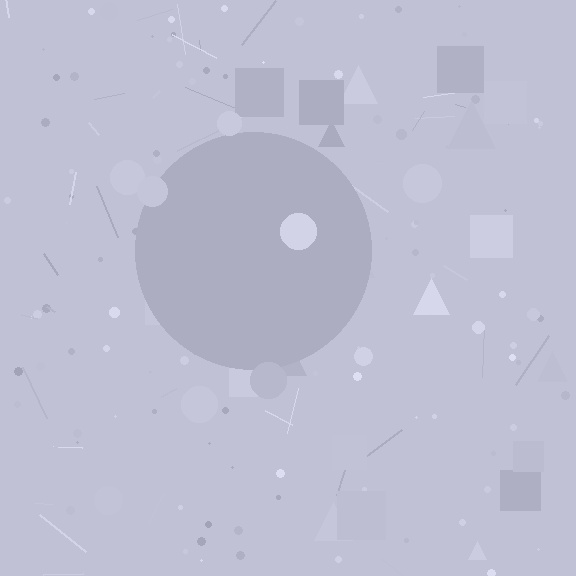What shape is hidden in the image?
A circle is hidden in the image.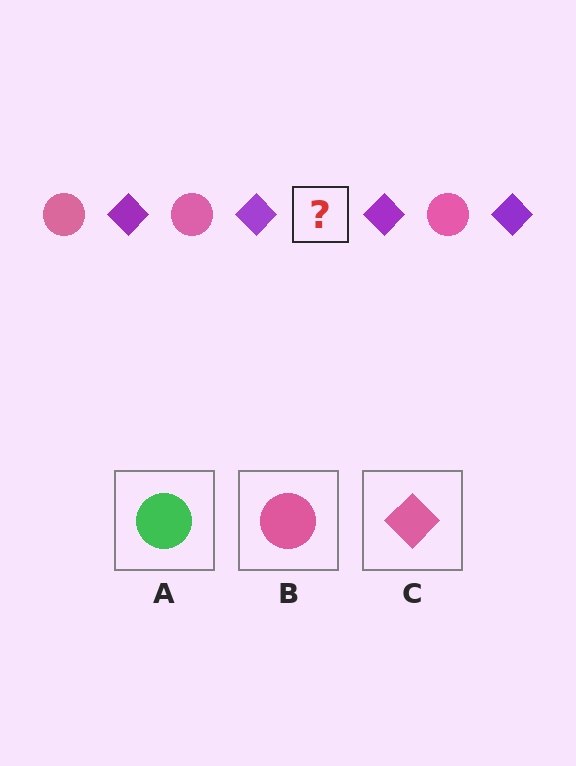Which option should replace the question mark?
Option B.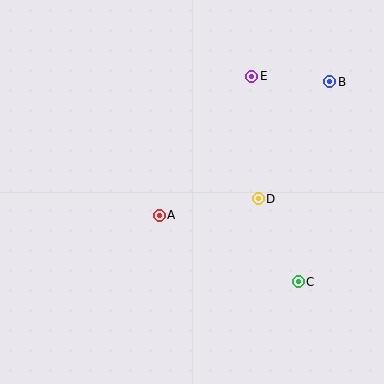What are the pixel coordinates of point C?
Point C is at (298, 282).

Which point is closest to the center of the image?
Point A at (159, 215) is closest to the center.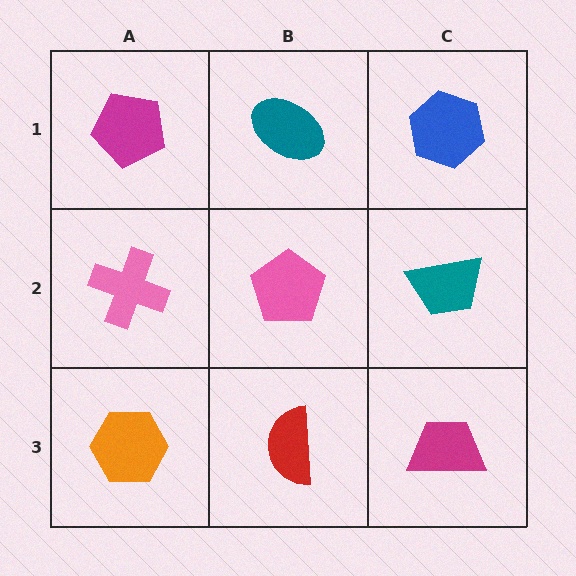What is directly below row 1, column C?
A teal trapezoid.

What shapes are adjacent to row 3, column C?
A teal trapezoid (row 2, column C), a red semicircle (row 3, column B).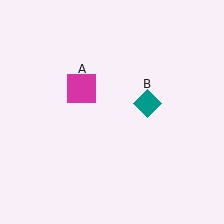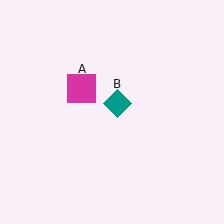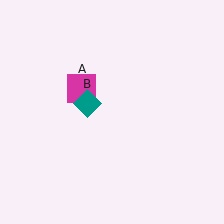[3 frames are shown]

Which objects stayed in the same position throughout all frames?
Magenta square (object A) remained stationary.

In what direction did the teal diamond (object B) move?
The teal diamond (object B) moved left.